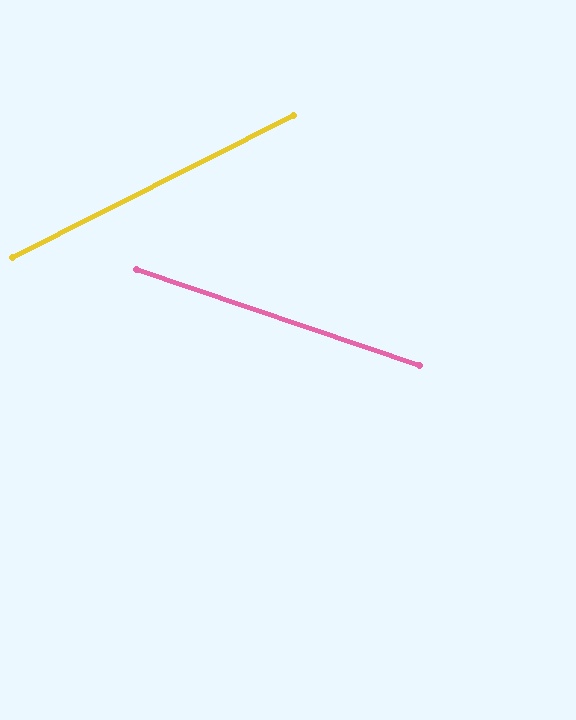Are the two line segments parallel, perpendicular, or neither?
Neither parallel nor perpendicular — they differ by about 46°.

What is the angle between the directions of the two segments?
Approximately 46 degrees.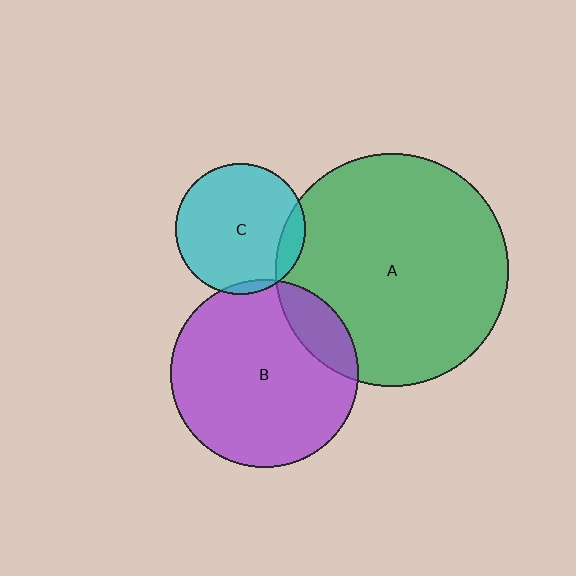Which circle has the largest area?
Circle A (green).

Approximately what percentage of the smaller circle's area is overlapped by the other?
Approximately 15%.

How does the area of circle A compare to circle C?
Approximately 3.2 times.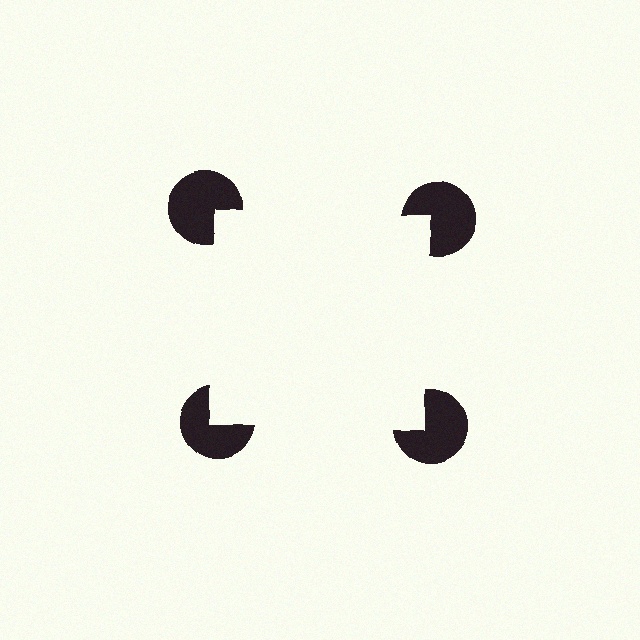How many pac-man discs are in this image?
There are 4 — one at each vertex of the illusory square.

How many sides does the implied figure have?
4 sides.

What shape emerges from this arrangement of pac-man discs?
An illusory square — its edges are inferred from the aligned wedge cuts in the pac-man discs, not physically drawn.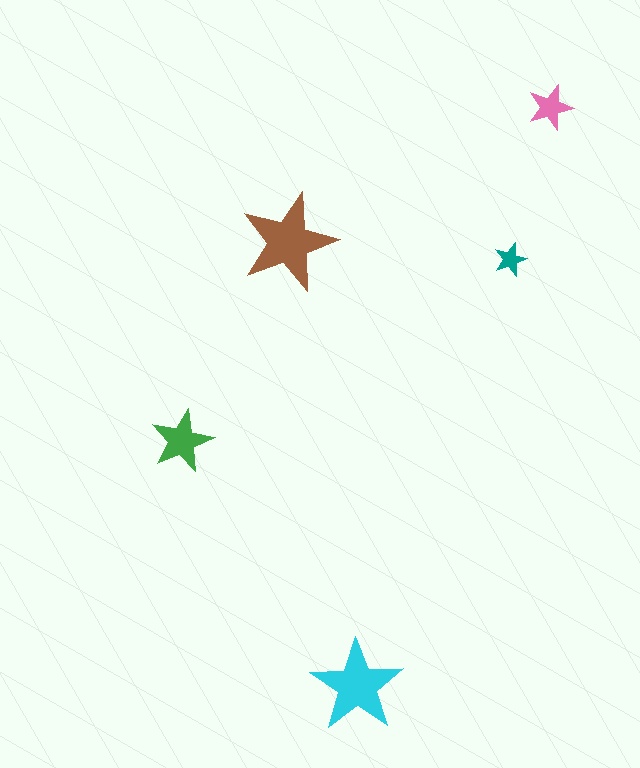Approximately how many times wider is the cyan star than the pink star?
About 2 times wider.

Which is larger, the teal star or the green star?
The green one.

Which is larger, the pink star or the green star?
The green one.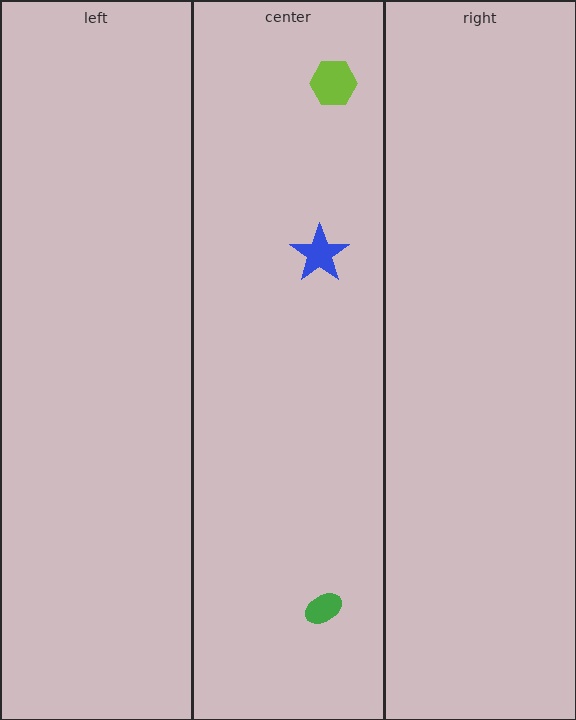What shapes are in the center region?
The green ellipse, the lime hexagon, the blue star.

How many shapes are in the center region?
3.